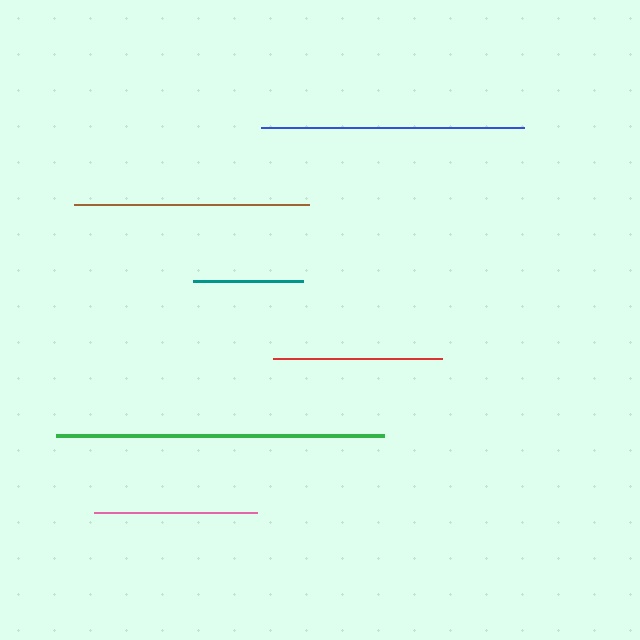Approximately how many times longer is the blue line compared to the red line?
The blue line is approximately 1.6 times the length of the red line.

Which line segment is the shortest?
The teal line is the shortest at approximately 110 pixels.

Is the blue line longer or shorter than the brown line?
The blue line is longer than the brown line.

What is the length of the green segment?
The green segment is approximately 328 pixels long.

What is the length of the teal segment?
The teal segment is approximately 110 pixels long.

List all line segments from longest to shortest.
From longest to shortest: green, blue, brown, red, pink, teal.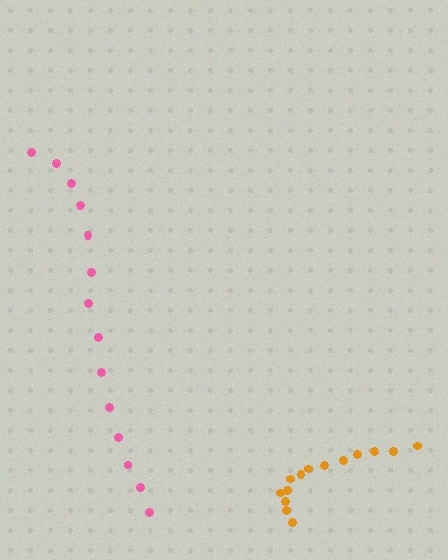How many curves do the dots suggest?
There are 2 distinct paths.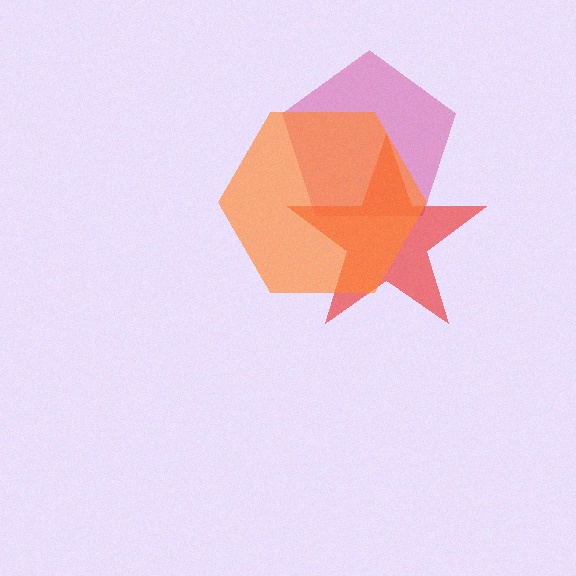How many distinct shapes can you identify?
There are 3 distinct shapes: a magenta pentagon, a red star, an orange hexagon.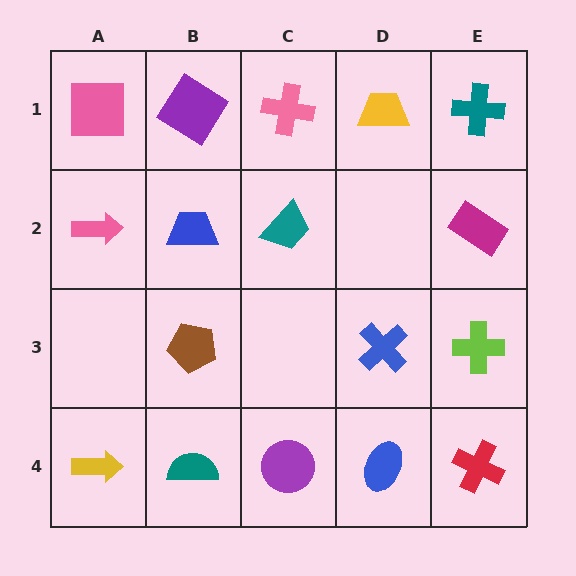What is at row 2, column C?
A teal trapezoid.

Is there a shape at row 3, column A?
No, that cell is empty.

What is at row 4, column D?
A blue ellipse.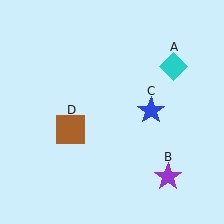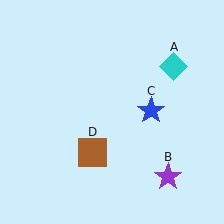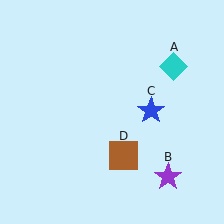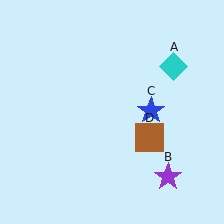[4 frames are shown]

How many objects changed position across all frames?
1 object changed position: brown square (object D).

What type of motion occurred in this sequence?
The brown square (object D) rotated counterclockwise around the center of the scene.